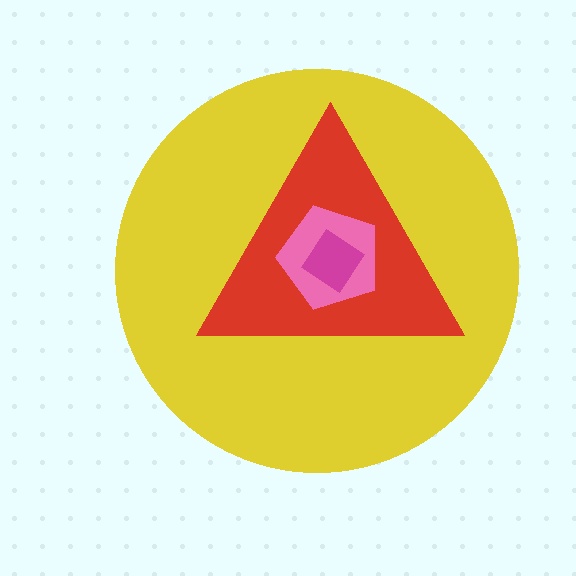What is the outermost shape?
The yellow circle.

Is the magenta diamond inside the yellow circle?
Yes.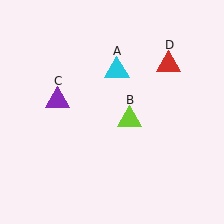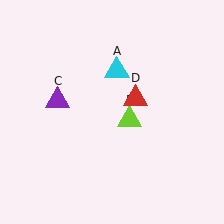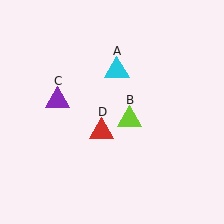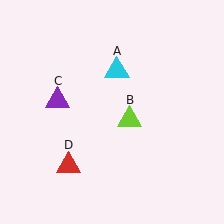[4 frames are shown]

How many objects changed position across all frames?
1 object changed position: red triangle (object D).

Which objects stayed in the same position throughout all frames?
Cyan triangle (object A) and lime triangle (object B) and purple triangle (object C) remained stationary.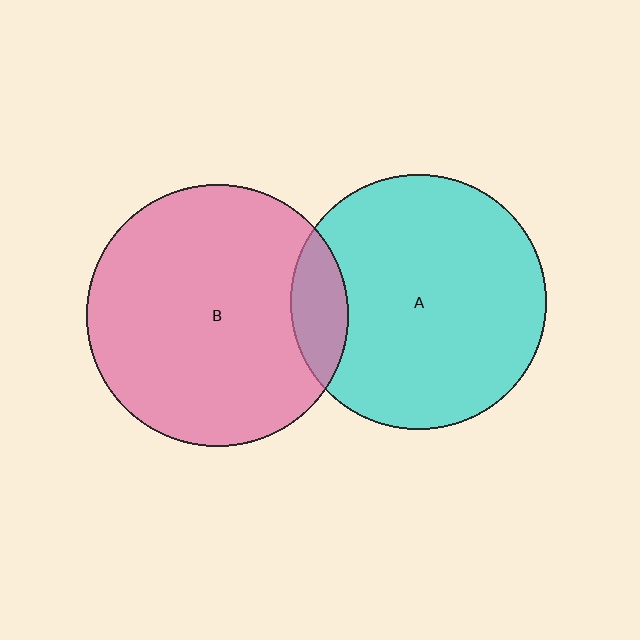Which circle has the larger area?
Circle B (pink).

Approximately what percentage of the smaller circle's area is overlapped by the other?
Approximately 10%.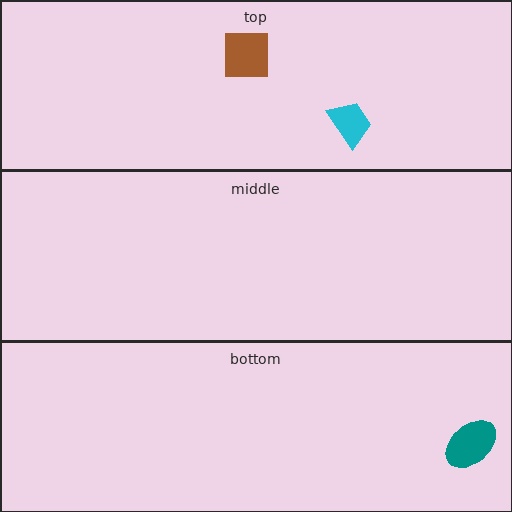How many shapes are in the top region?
2.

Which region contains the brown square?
The top region.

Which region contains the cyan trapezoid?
The top region.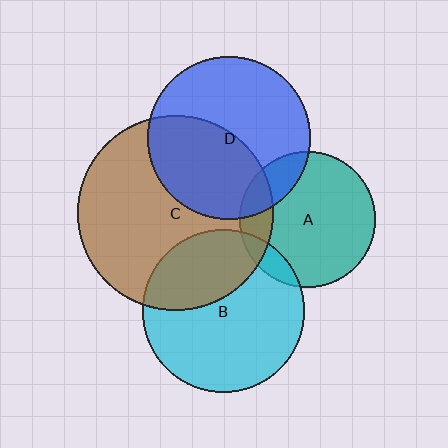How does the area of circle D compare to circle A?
Approximately 1.4 times.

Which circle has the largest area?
Circle C (brown).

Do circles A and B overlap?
Yes.